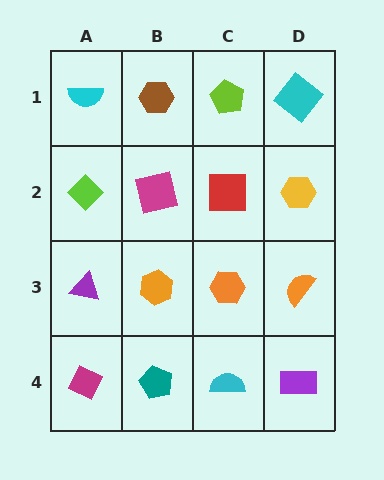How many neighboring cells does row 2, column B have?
4.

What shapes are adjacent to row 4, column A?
A purple triangle (row 3, column A), a teal pentagon (row 4, column B).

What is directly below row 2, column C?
An orange hexagon.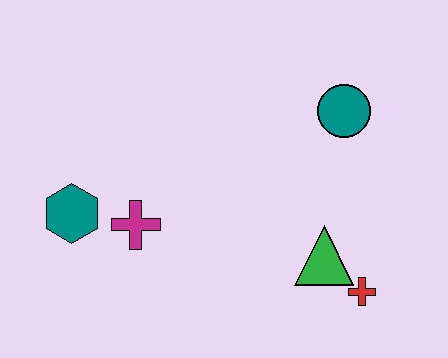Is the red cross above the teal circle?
No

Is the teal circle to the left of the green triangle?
No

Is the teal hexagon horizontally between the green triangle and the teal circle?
No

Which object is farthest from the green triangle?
The teal hexagon is farthest from the green triangle.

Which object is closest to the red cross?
The green triangle is closest to the red cross.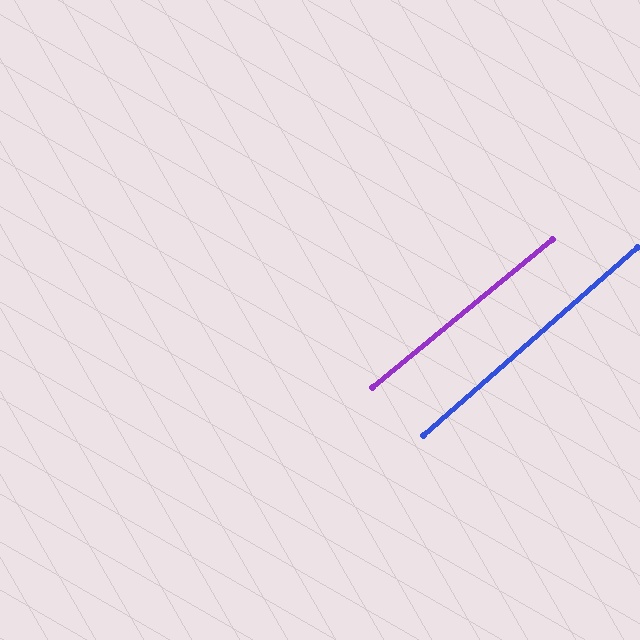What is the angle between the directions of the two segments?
Approximately 2 degrees.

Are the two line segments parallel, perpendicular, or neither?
Parallel — their directions differ by only 1.9°.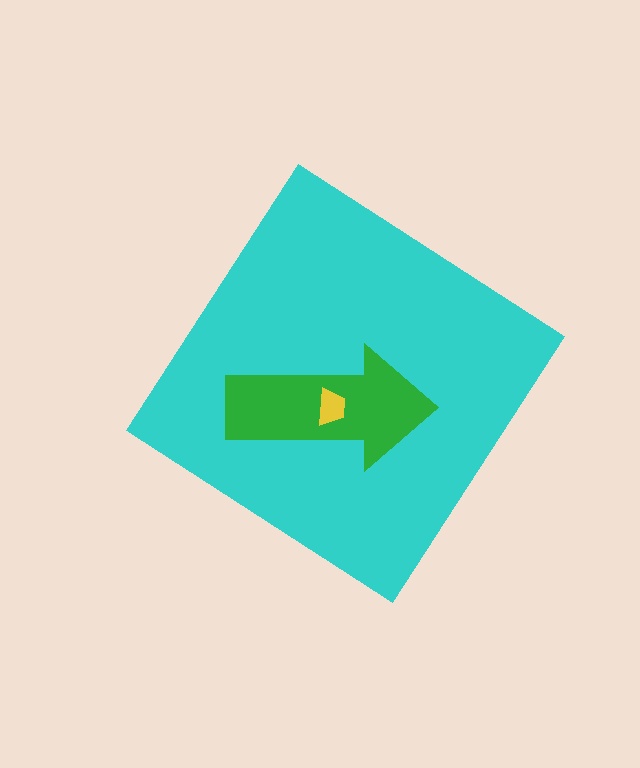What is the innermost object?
The yellow trapezoid.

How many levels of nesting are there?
3.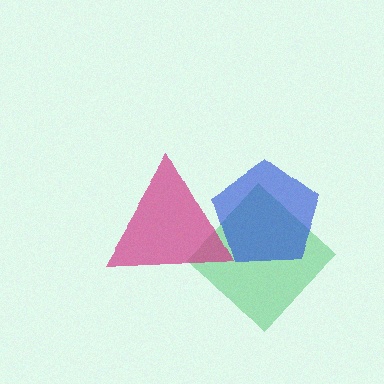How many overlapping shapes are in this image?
There are 3 overlapping shapes in the image.